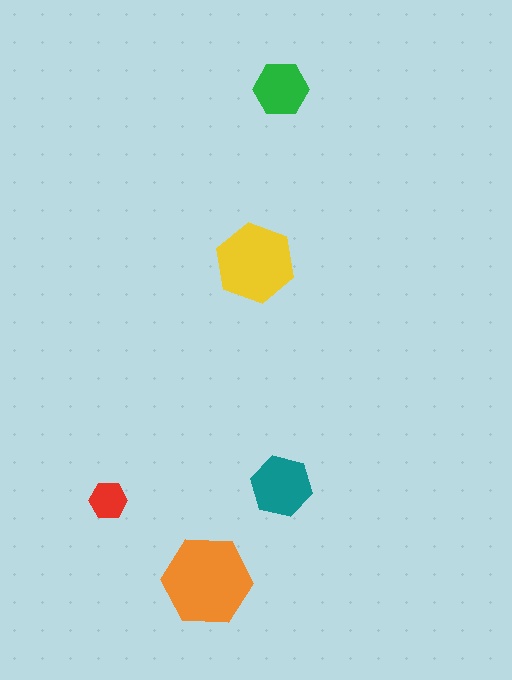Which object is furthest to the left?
The red hexagon is leftmost.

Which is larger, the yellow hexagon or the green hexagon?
The yellow one.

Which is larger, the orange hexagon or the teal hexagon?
The orange one.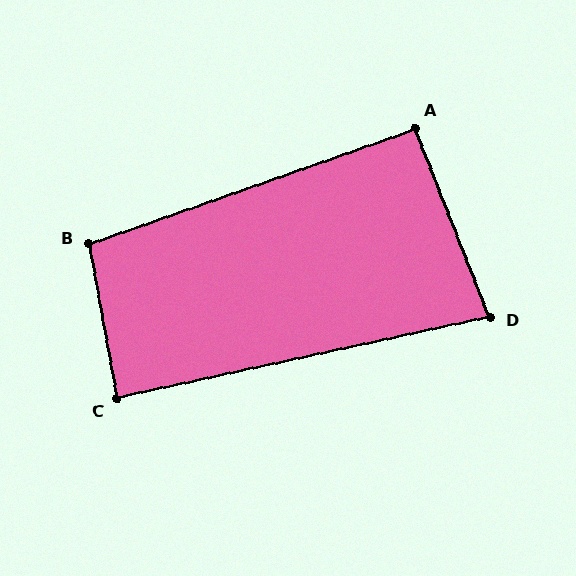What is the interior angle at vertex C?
Approximately 88 degrees (approximately right).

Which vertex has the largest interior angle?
B, at approximately 99 degrees.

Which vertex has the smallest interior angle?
D, at approximately 81 degrees.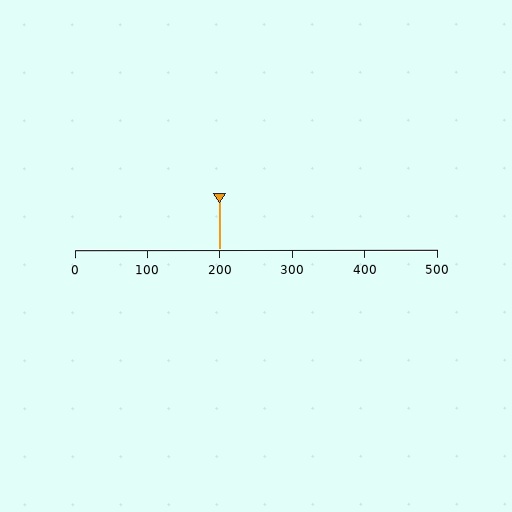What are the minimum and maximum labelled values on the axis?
The axis runs from 0 to 500.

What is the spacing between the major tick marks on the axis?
The major ticks are spaced 100 apart.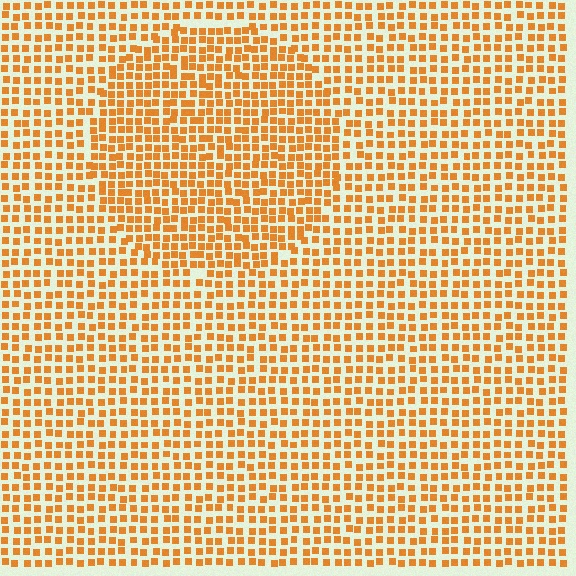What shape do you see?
I see a circle.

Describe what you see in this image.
The image contains small orange elements arranged at two different densities. A circle-shaped region is visible where the elements are more densely packed than the surrounding area.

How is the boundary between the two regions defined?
The boundary is defined by a change in element density (approximately 1.4x ratio). All elements are the same color, size, and shape.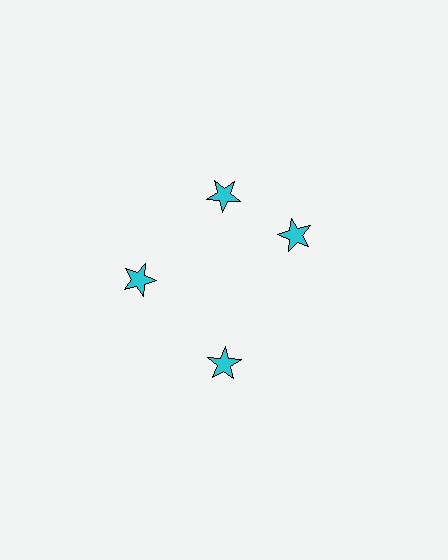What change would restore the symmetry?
The symmetry would be restored by rotating it back into even spacing with its neighbors so that all 4 stars sit at equal angles and equal distance from the center.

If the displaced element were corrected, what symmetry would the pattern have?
It would have 4-fold rotational symmetry — the pattern would map onto itself every 90 degrees.